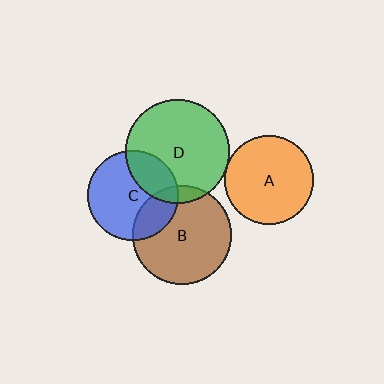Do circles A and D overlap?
Yes.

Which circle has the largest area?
Circle D (green).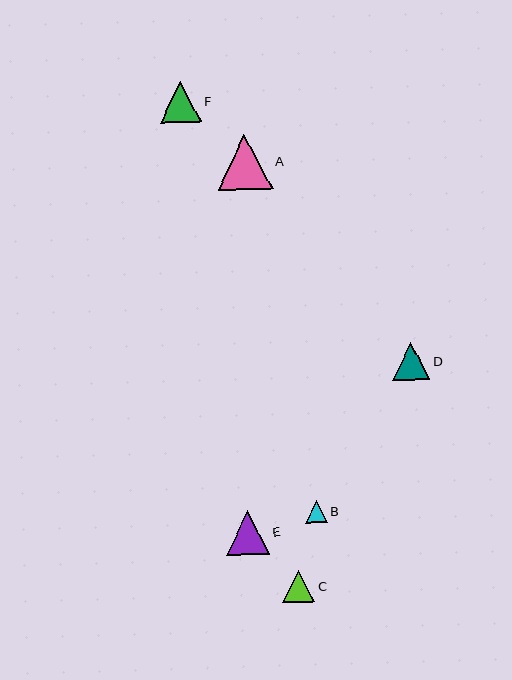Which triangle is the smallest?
Triangle B is the smallest with a size of approximately 22 pixels.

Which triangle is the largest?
Triangle A is the largest with a size of approximately 55 pixels.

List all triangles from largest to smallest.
From largest to smallest: A, E, F, D, C, B.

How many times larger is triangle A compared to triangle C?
Triangle A is approximately 1.7 times the size of triangle C.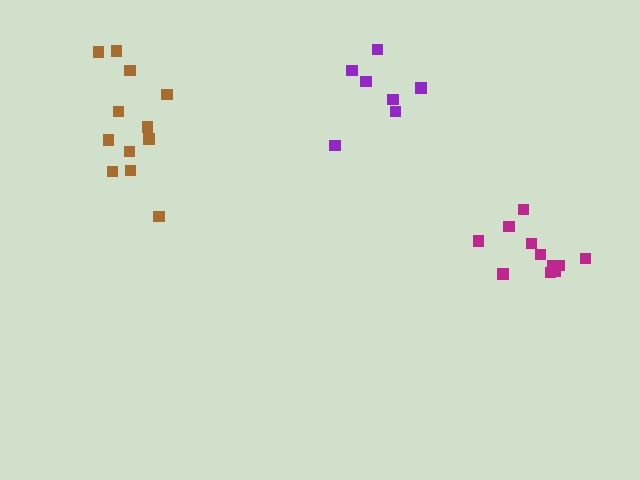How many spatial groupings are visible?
There are 3 spatial groupings.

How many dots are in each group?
Group 1: 7 dots, Group 2: 11 dots, Group 3: 12 dots (30 total).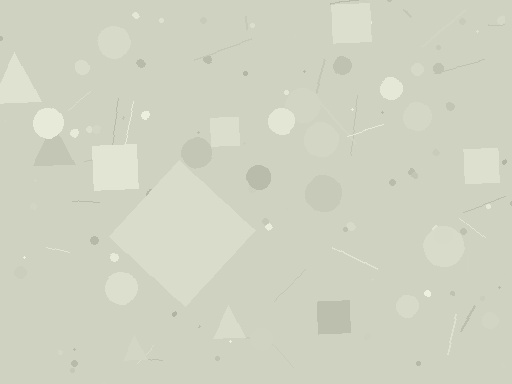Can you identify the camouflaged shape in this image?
The camouflaged shape is a diamond.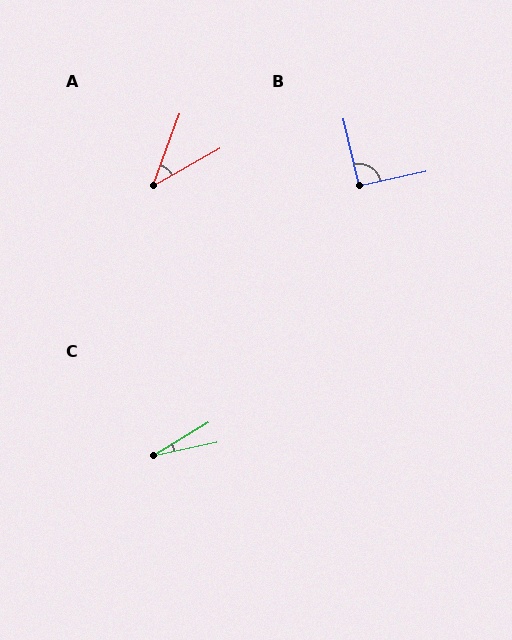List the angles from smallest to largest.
C (20°), A (40°), B (91°).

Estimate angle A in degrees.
Approximately 40 degrees.